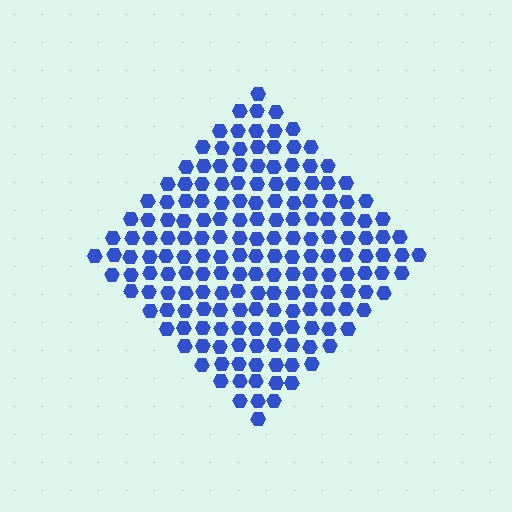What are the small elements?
The small elements are hexagons.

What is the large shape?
The large shape is a diamond.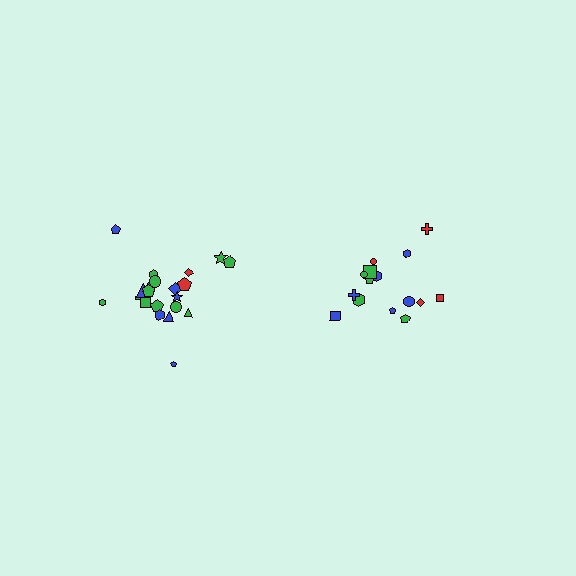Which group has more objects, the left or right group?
The left group.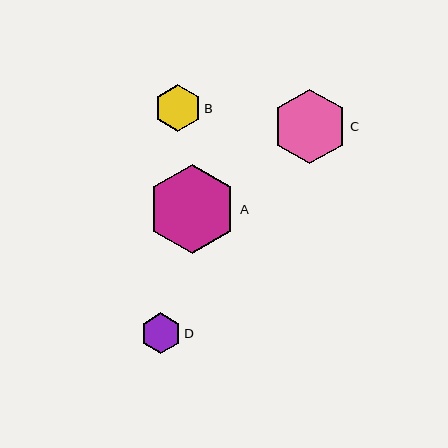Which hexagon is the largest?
Hexagon A is the largest with a size of approximately 89 pixels.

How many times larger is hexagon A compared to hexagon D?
Hexagon A is approximately 2.2 times the size of hexagon D.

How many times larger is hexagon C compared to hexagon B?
Hexagon C is approximately 1.6 times the size of hexagon B.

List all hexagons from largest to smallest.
From largest to smallest: A, C, B, D.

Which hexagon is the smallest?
Hexagon D is the smallest with a size of approximately 41 pixels.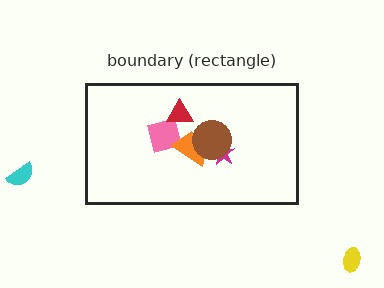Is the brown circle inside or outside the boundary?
Inside.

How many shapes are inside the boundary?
5 inside, 2 outside.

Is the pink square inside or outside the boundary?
Inside.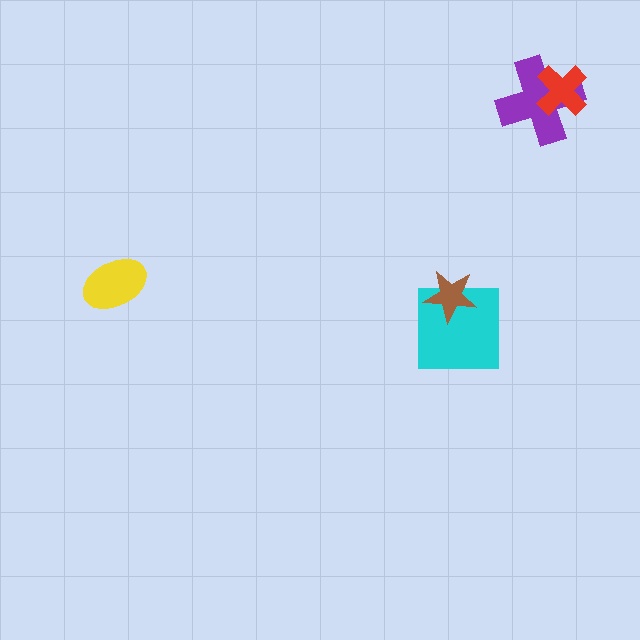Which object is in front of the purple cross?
The red cross is in front of the purple cross.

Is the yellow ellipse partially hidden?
No, no other shape covers it.